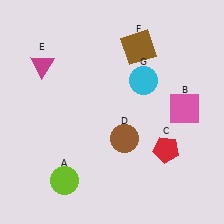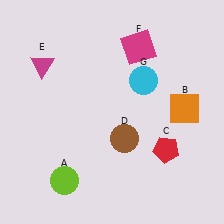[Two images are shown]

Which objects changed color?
B changed from pink to orange. F changed from brown to magenta.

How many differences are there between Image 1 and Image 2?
There are 2 differences between the two images.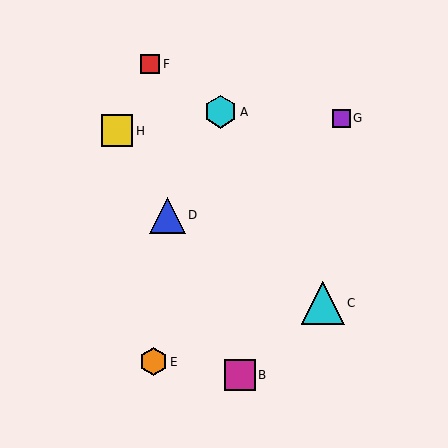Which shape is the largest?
The cyan triangle (labeled C) is the largest.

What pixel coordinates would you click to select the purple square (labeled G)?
Click at (341, 118) to select the purple square G.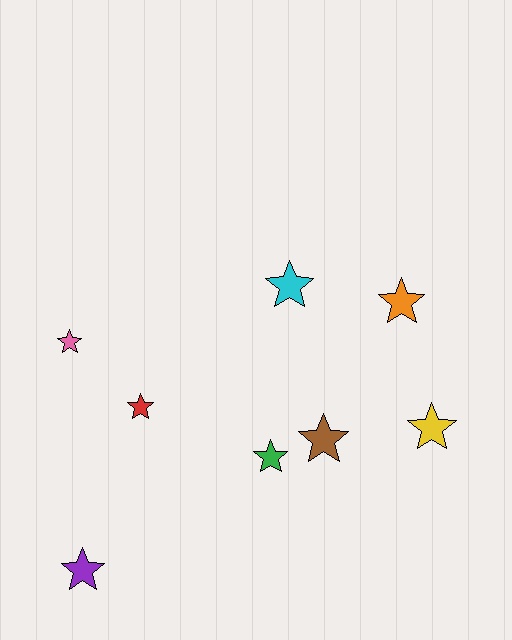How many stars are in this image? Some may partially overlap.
There are 8 stars.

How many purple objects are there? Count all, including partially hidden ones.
There is 1 purple object.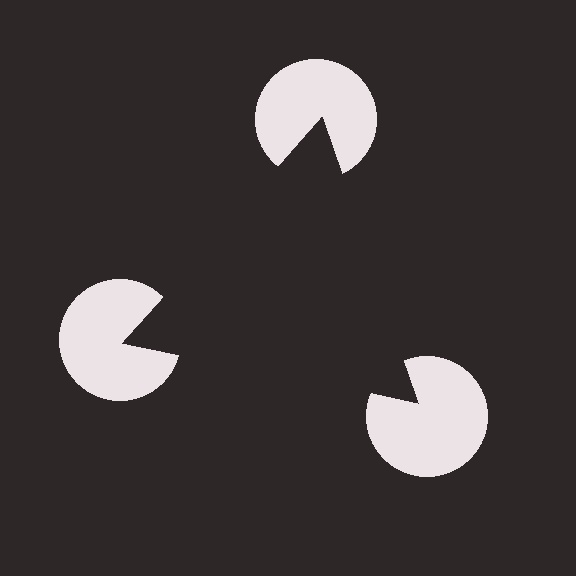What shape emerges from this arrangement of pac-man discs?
An illusory triangle — its edges are inferred from the aligned wedge cuts in the pac-man discs, not physically drawn.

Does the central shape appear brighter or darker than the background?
It typically appears slightly darker than the background, even though no actual brightness change is drawn.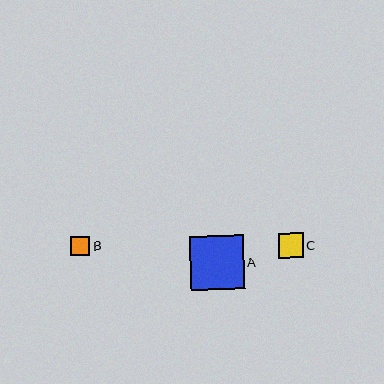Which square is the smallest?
Square B is the smallest with a size of approximately 19 pixels.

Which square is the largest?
Square A is the largest with a size of approximately 54 pixels.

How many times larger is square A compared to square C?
Square A is approximately 2.2 times the size of square C.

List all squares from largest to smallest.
From largest to smallest: A, C, B.